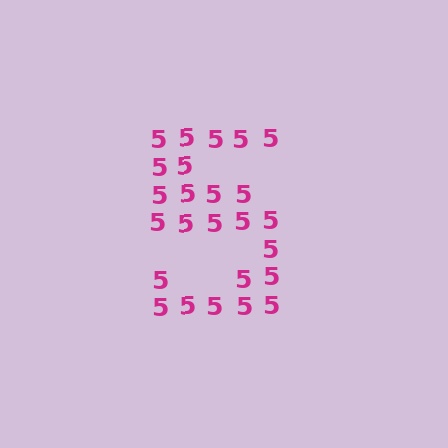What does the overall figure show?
The overall figure shows the digit 5.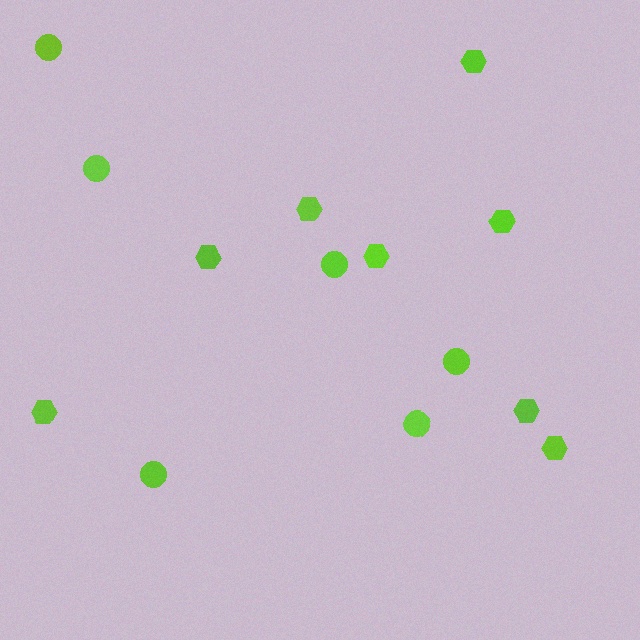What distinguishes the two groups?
There are 2 groups: one group of circles (6) and one group of hexagons (8).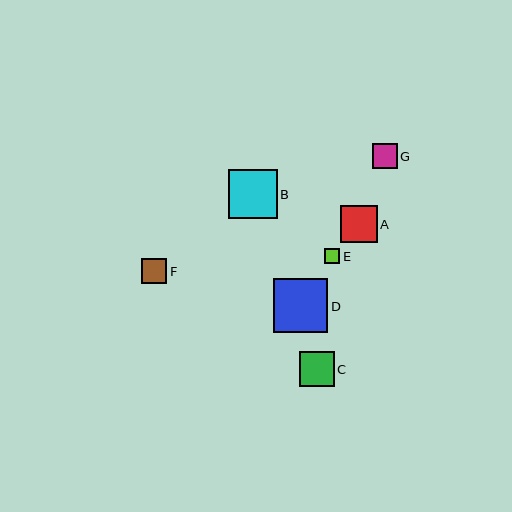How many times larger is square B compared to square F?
Square B is approximately 1.9 times the size of square F.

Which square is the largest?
Square D is the largest with a size of approximately 54 pixels.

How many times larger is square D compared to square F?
Square D is approximately 2.2 times the size of square F.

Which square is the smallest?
Square E is the smallest with a size of approximately 15 pixels.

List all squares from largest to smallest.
From largest to smallest: D, B, A, C, G, F, E.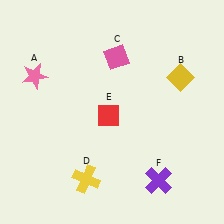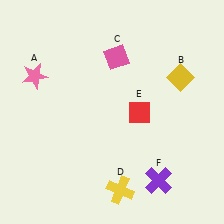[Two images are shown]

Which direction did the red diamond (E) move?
The red diamond (E) moved right.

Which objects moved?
The objects that moved are: the yellow cross (D), the red diamond (E).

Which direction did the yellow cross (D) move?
The yellow cross (D) moved right.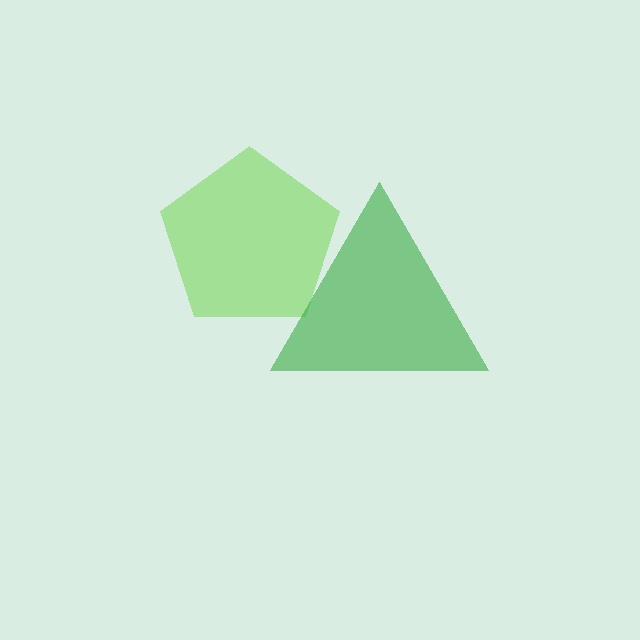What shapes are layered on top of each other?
The layered shapes are: a lime pentagon, a green triangle.